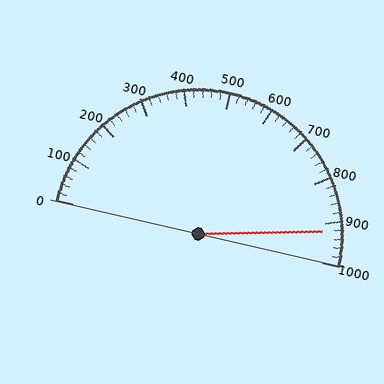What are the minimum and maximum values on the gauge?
The gauge ranges from 0 to 1000.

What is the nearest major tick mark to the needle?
The nearest major tick mark is 900.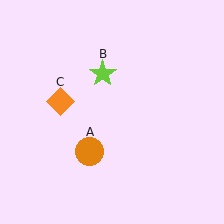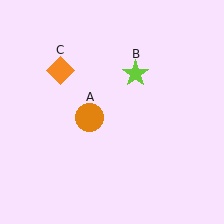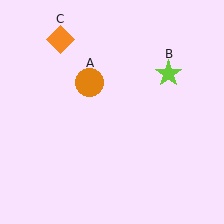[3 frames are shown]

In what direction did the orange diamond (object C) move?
The orange diamond (object C) moved up.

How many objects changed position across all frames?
3 objects changed position: orange circle (object A), lime star (object B), orange diamond (object C).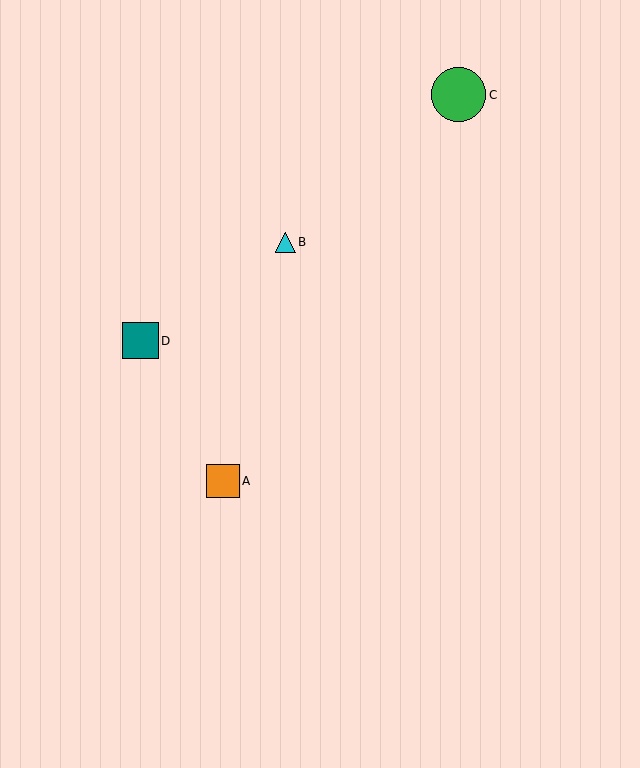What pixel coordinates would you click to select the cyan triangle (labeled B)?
Click at (285, 242) to select the cyan triangle B.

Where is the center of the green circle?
The center of the green circle is at (459, 95).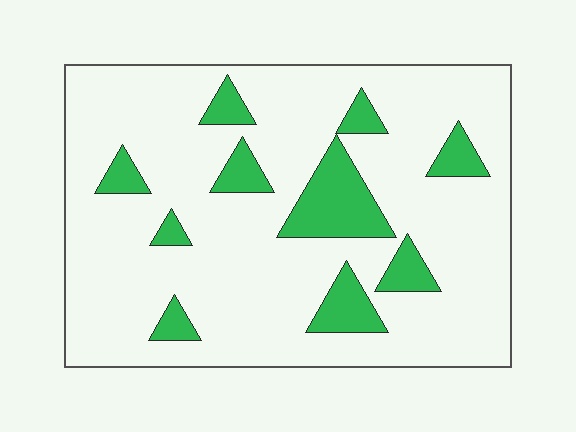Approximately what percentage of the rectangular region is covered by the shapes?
Approximately 15%.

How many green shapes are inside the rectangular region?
10.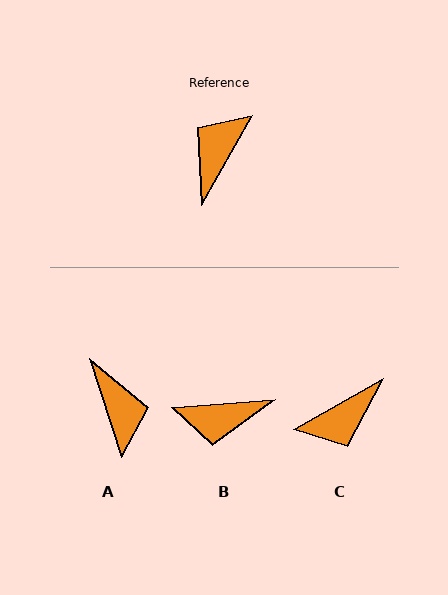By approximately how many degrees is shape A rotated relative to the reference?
Approximately 132 degrees clockwise.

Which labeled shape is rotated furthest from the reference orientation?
C, about 150 degrees away.